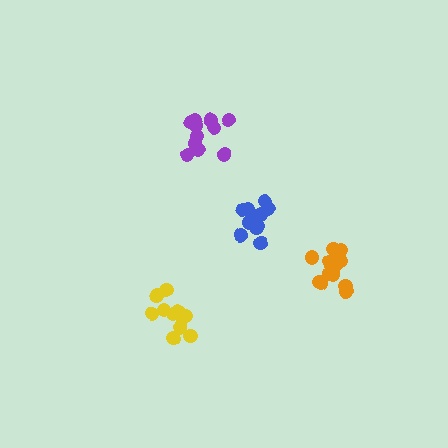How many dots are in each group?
Group 1: 13 dots, Group 2: 16 dots, Group 3: 11 dots, Group 4: 11 dots (51 total).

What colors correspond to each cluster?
The clusters are colored: blue, orange, purple, yellow.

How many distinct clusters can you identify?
There are 4 distinct clusters.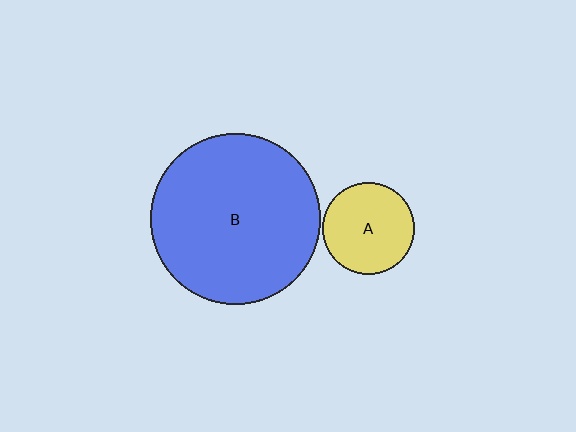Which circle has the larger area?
Circle B (blue).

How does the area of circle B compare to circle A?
Approximately 3.4 times.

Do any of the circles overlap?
No, none of the circles overlap.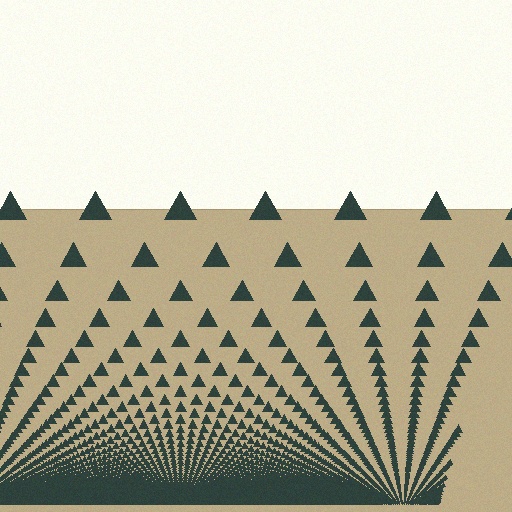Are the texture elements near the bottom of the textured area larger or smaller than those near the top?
Smaller. The gradient is inverted — elements near the bottom are smaller and denser.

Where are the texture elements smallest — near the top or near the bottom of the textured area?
Near the bottom.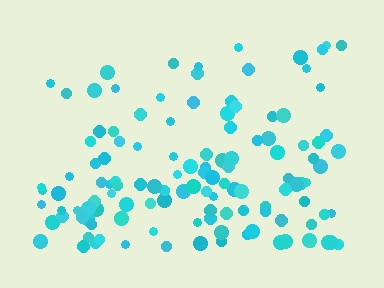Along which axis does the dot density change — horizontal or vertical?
Vertical.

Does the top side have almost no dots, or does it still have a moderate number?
Still a moderate number, just noticeably fewer than the bottom.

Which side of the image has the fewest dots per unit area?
The top.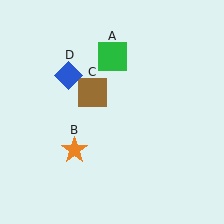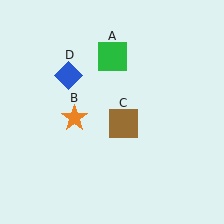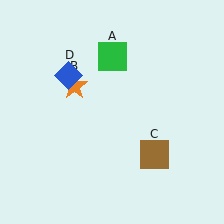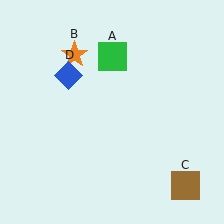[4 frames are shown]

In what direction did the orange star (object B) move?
The orange star (object B) moved up.